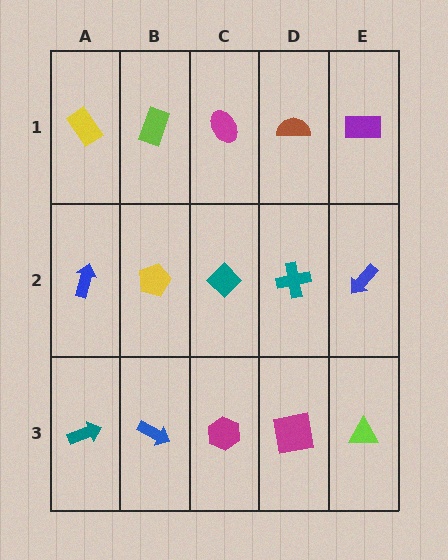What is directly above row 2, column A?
A yellow rectangle.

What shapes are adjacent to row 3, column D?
A teal cross (row 2, column D), a magenta hexagon (row 3, column C), a lime triangle (row 3, column E).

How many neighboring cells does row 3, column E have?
2.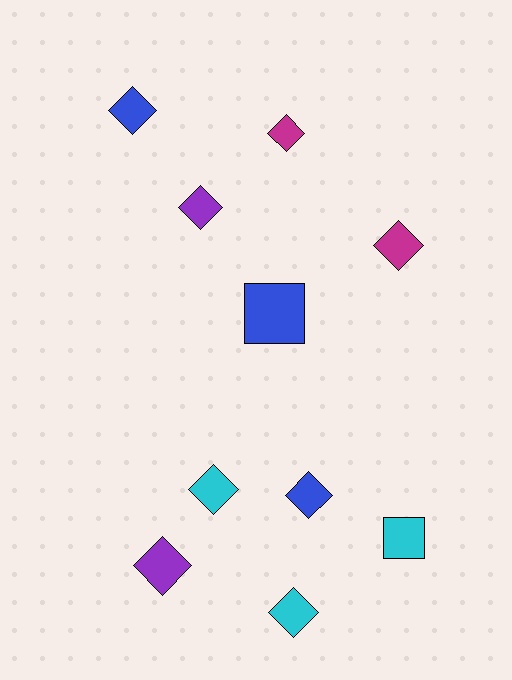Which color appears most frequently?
Blue, with 3 objects.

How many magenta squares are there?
There are no magenta squares.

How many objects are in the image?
There are 10 objects.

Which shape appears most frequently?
Diamond, with 8 objects.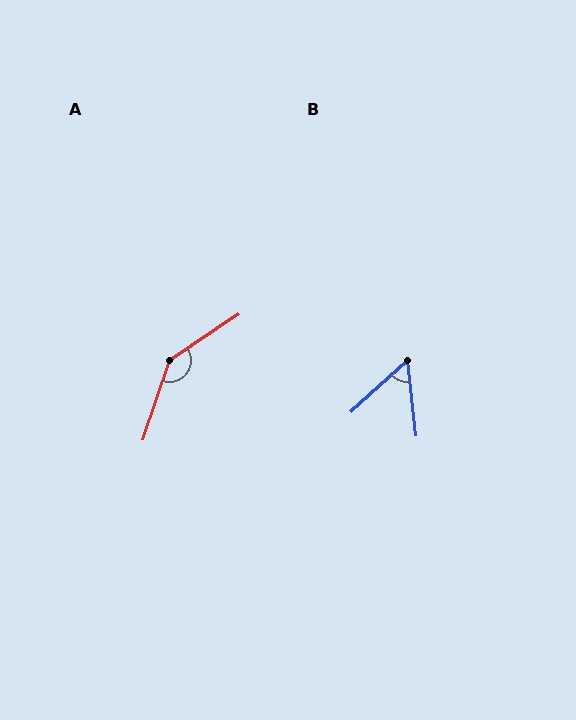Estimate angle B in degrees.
Approximately 54 degrees.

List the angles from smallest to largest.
B (54°), A (142°).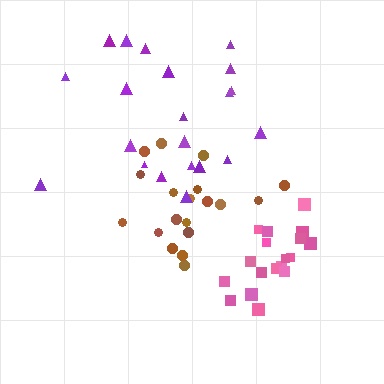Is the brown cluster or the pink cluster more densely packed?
Pink.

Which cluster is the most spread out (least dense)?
Purple.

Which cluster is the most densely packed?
Pink.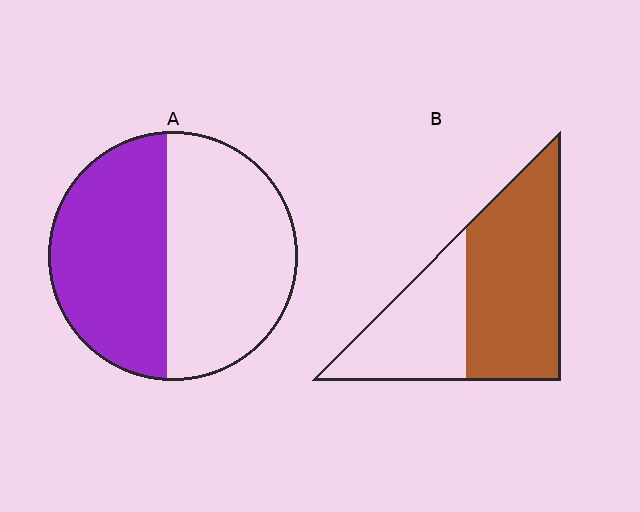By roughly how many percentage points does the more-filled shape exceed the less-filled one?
By roughly 15 percentage points (B over A).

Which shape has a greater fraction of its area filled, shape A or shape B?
Shape B.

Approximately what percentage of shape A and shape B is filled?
A is approximately 45% and B is approximately 60%.